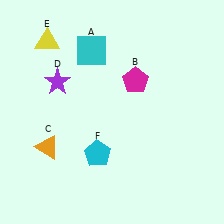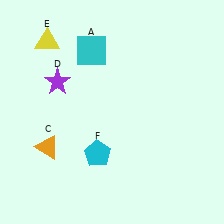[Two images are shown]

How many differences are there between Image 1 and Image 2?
There is 1 difference between the two images.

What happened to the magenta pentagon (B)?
The magenta pentagon (B) was removed in Image 2. It was in the top-right area of Image 1.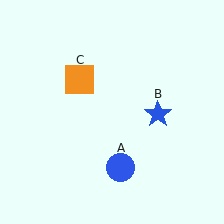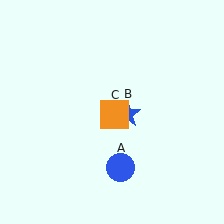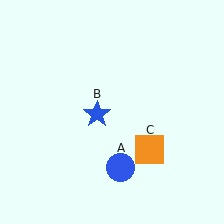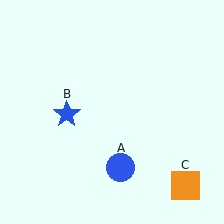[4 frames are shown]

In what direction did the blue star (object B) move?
The blue star (object B) moved left.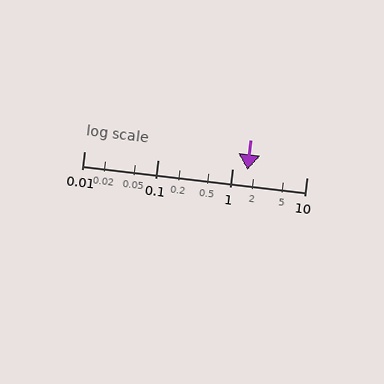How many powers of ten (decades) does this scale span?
The scale spans 3 decades, from 0.01 to 10.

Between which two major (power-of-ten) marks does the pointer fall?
The pointer is between 1 and 10.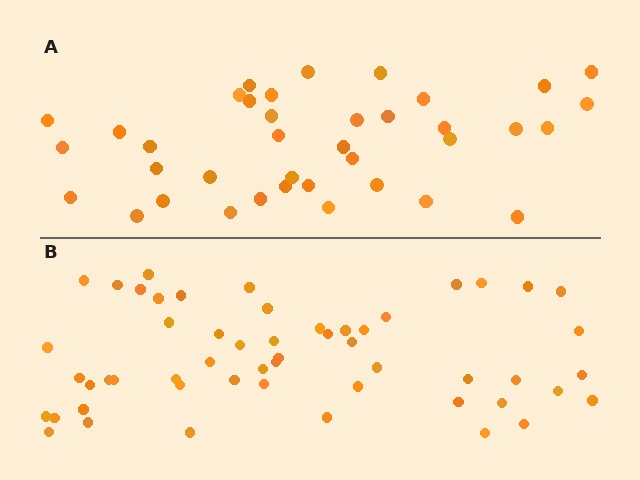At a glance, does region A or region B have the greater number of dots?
Region B (the bottom region) has more dots.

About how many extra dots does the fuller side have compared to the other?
Region B has approximately 15 more dots than region A.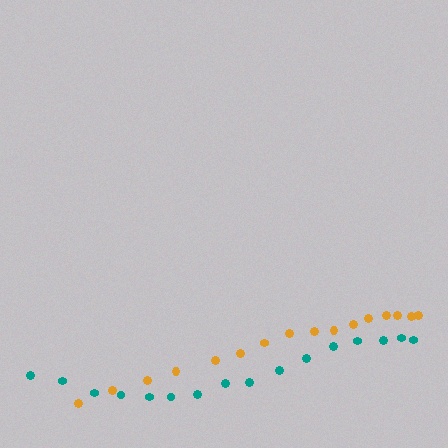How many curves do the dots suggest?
There are 2 distinct paths.